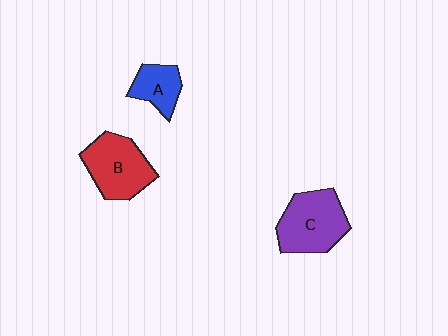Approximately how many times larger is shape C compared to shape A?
Approximately 1.9 times.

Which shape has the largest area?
Shape C (purple).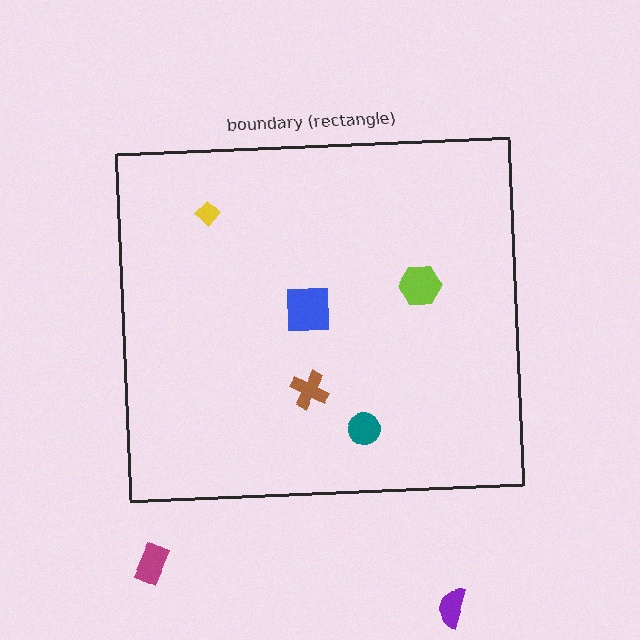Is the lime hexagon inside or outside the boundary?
Inside.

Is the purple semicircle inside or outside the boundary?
Outside.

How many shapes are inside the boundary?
5 inside, 2 outside.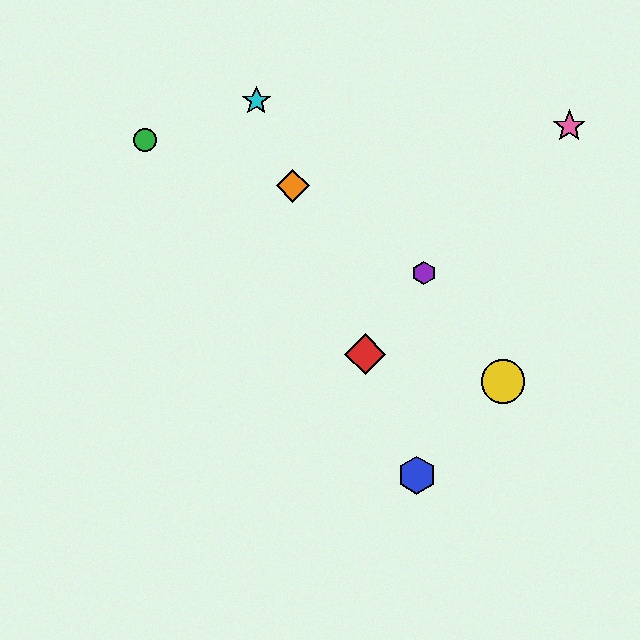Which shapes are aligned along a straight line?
The red diamond, the blue hexagon, the orange diamond, the cyan star are aligned along a straight line.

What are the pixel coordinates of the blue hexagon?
The blue hexagon is at (417, 475).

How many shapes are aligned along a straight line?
4 shapes (the red diamond, the blue hexagon, the orange diamond, the cyan star) are aligned along a straight line.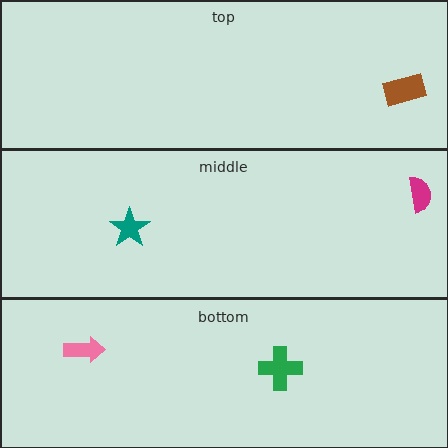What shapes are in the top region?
The brown rectangle.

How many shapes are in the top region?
1.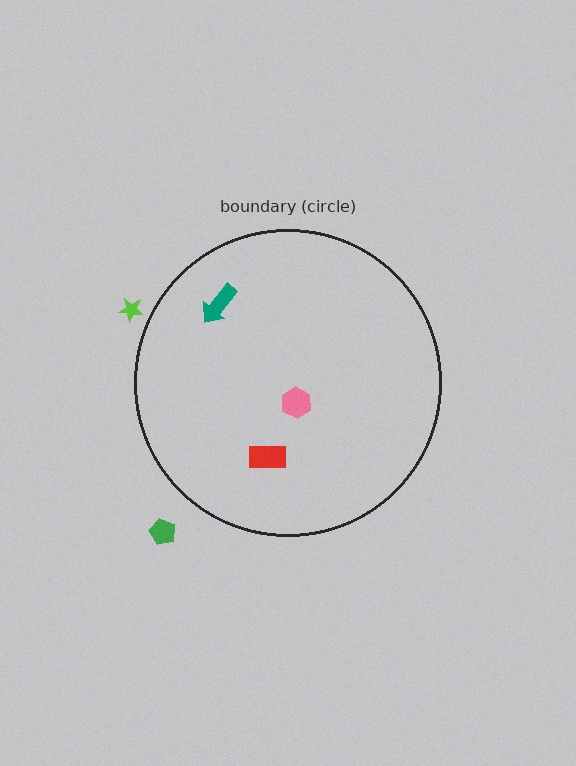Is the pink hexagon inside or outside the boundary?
Inside.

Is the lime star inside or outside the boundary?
Outside.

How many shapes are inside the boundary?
3 inside, 2 outside.